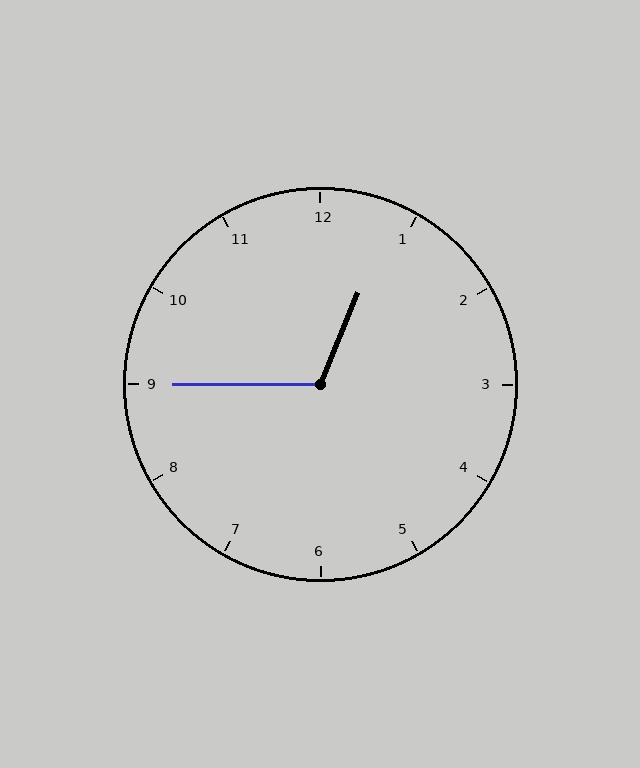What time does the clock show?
12:45.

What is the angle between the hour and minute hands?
Approximately 112 degrees.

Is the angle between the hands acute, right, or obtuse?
It is obtuse.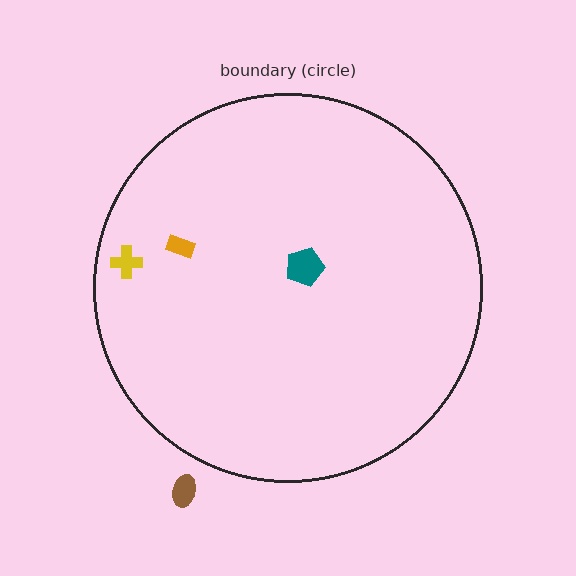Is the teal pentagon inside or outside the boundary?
Inside.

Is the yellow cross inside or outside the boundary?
Inside.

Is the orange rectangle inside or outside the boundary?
Inside.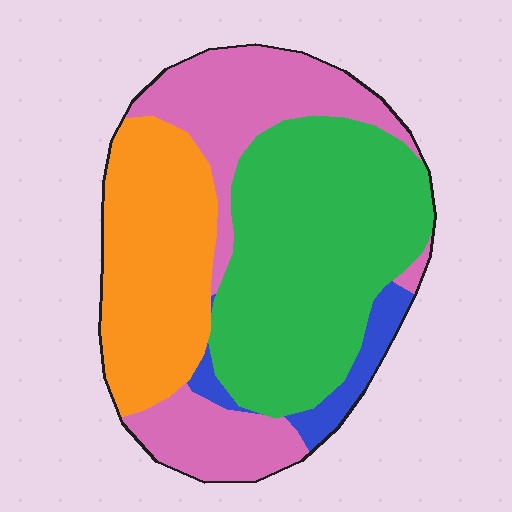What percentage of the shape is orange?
Orange covers roughly 25% of the shape.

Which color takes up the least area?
Blue, at roughly 5%.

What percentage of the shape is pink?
Pink takes up about one quarter (1/4) of the shape.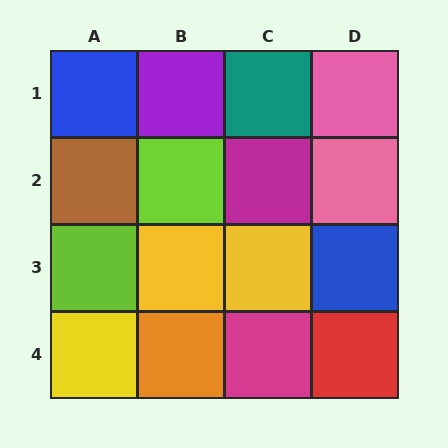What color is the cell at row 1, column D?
Pink.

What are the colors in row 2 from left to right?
Brown, lime, magenta, pink.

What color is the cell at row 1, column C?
Teal.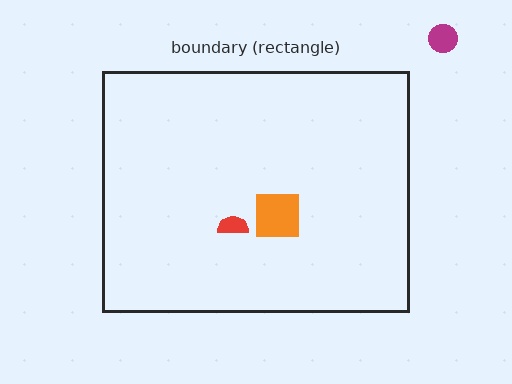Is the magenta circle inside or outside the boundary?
Outside.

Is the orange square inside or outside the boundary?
Inside.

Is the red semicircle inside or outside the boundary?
Inside.